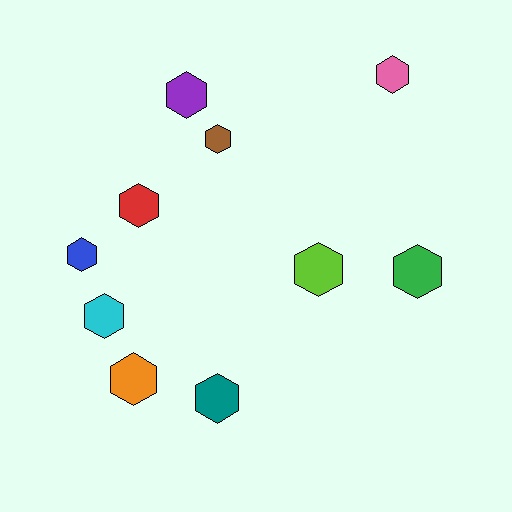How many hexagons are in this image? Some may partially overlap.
There are 10 hexagons.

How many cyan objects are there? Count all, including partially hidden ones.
There is 1 cyan object.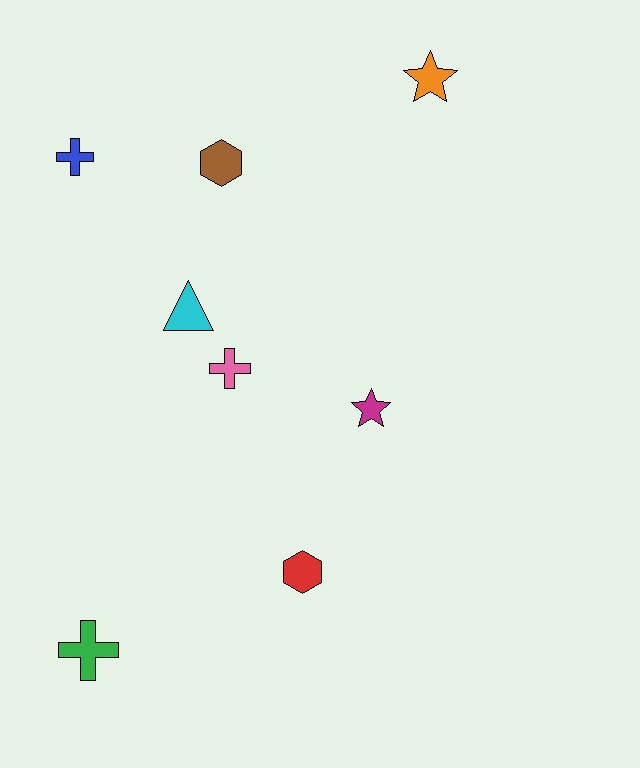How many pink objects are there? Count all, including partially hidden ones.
There is 1 pink object.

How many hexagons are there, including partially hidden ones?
There are 2 hexagons.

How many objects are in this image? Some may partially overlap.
There are 8 objects.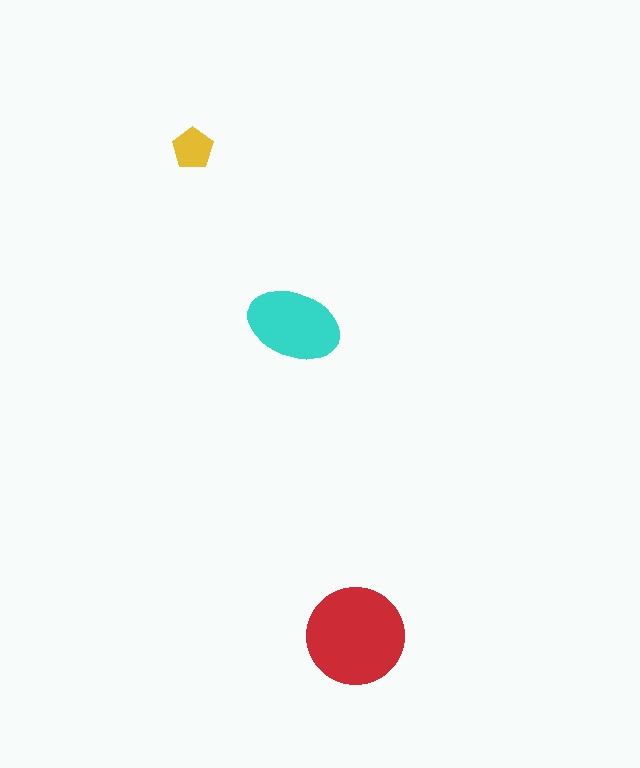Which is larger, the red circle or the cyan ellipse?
The red circle.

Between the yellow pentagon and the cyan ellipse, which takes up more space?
The cyan ellipse.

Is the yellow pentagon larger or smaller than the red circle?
Smaller.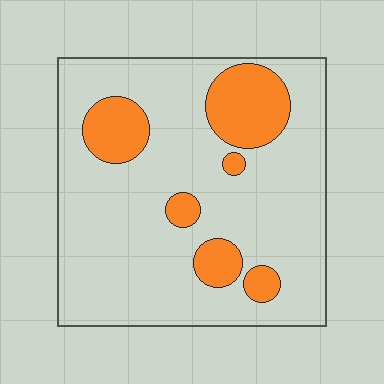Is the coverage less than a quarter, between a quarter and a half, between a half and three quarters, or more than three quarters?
Less than a quarter.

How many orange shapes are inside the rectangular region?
6.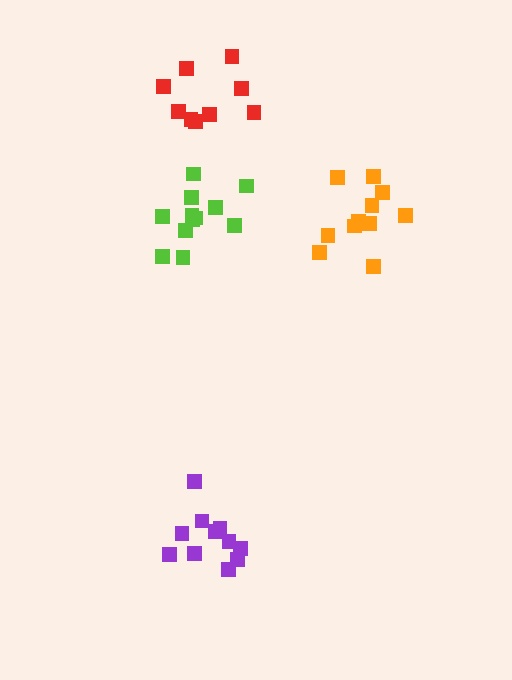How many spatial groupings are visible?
There are 4 spatial groupings.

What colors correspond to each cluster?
The clusters are colored: orange, purple, lime, red.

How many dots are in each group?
Group 1: 11 dots, Group 2: 11 dots, Group 3: 12 dots, Group 4: 9 dots (43 total).